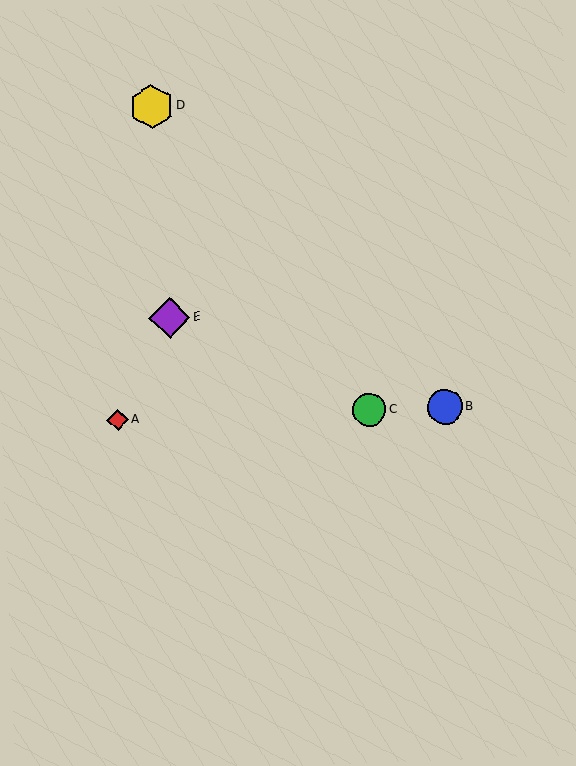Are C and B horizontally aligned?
Yes, both are at y≈410.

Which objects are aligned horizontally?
Objects A, B, C are aligned horizontally.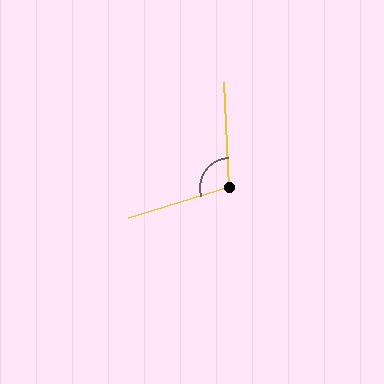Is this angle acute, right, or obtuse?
It is obtuse.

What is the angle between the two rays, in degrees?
Approximately 104 degrees.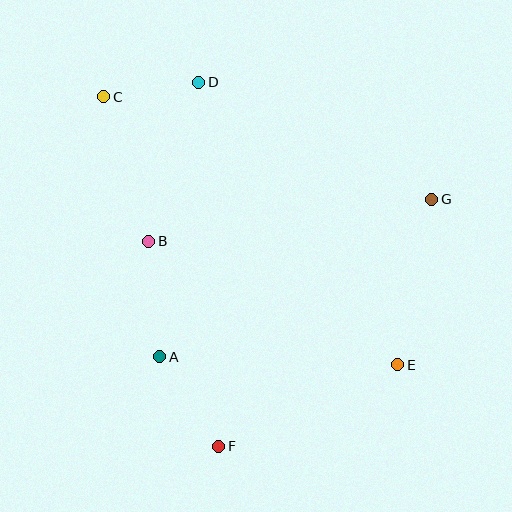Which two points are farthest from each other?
Points C and E are farthest from each other.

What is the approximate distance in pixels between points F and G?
The distance between F and G is approximately 326 pixels.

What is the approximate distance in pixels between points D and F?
The distance between D and F is approximately 365 pixels.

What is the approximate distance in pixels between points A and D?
The distance between A and D is approximately 277 pixels.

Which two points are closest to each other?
Points C and D are closest to each other.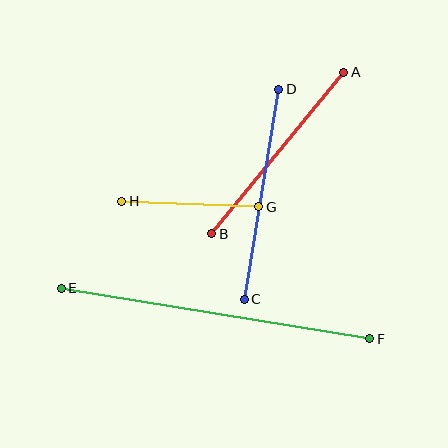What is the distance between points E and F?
The distance is approximately 313 pixels.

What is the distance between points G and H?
The distance is approximately 137 pixels.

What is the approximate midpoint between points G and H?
The midpoint is at approximately (190, 204) pixels.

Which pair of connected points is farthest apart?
Points E and F are farthest apart.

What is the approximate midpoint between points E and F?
The midpoint is at approximately (215, 313) pixels.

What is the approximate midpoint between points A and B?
The midpoint is at approximately (278, 153) pixels.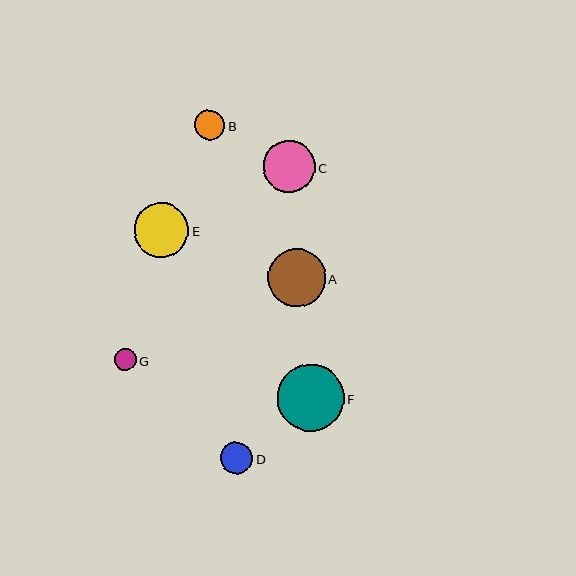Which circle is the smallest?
Circle G is the smallest with a size of approximately 22 pixels.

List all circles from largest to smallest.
From largest to smallest: F, A, E, C, D, B, G.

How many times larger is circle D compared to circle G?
Circle D is approximately 1.5 times the size of circle G.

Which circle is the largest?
Circle F is the largest with a size of approximately 67 pixels.